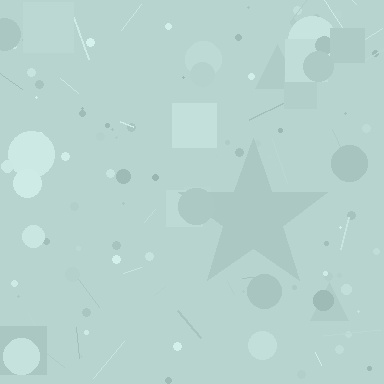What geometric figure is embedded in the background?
A star is embedded in the background.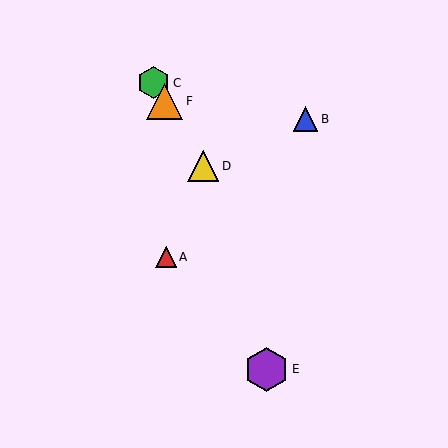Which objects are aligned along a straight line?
Objects C, D, F are aligned along a straight line.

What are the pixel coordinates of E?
Object E is at (267, 369).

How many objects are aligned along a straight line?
3 objects (C, D, F) are aligned along a straight line.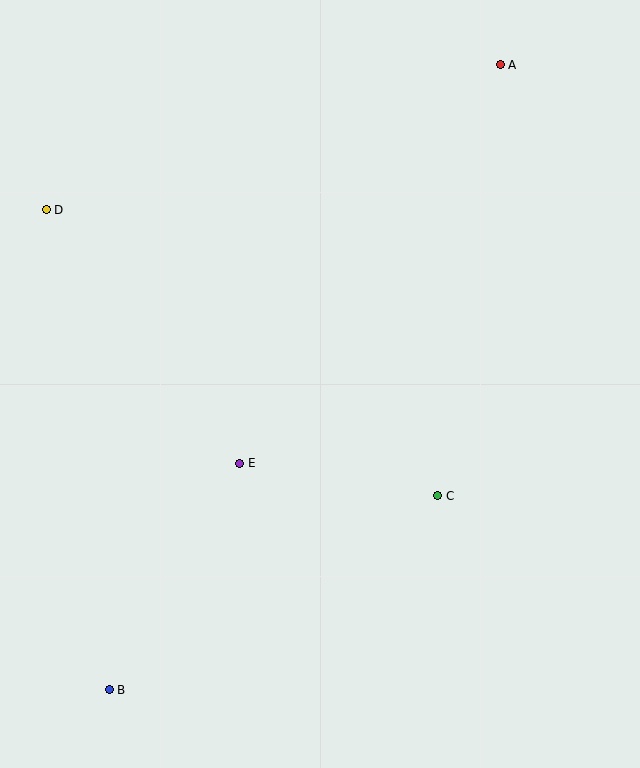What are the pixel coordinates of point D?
Point D is at (46, 210).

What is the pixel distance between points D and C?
The distance between D and C is 485 pixels.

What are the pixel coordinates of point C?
Point C is at (438, 496).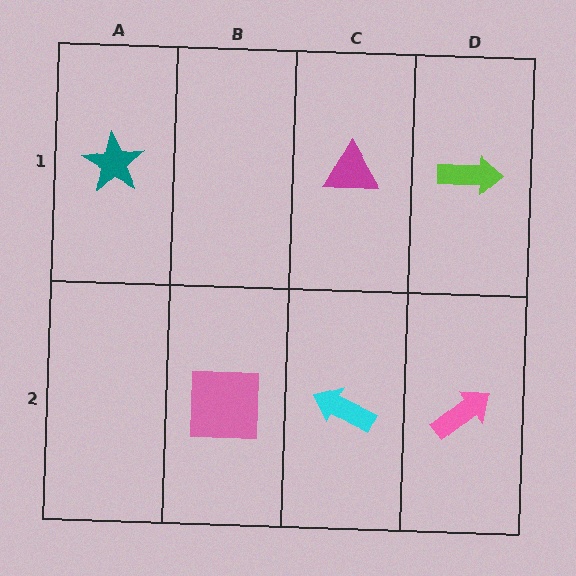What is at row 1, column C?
A magenta triangle.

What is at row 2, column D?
A pink arrow.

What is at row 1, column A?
A teal star.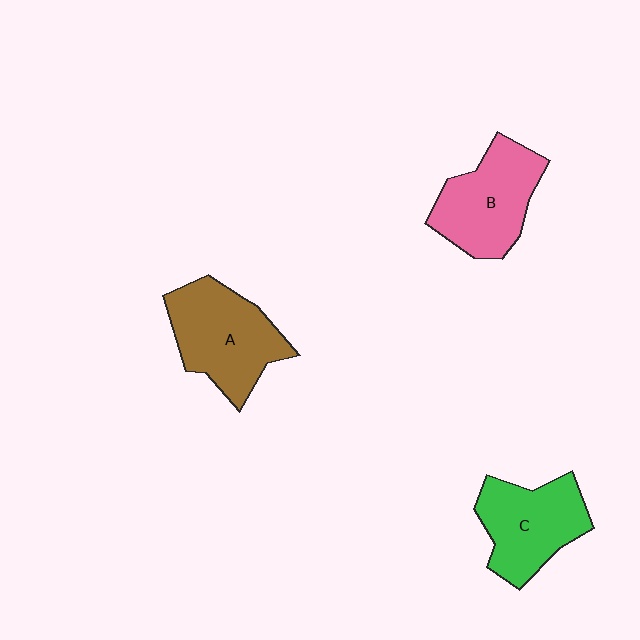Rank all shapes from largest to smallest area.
From largest to smallest: A (brown), B (pink), C (green).